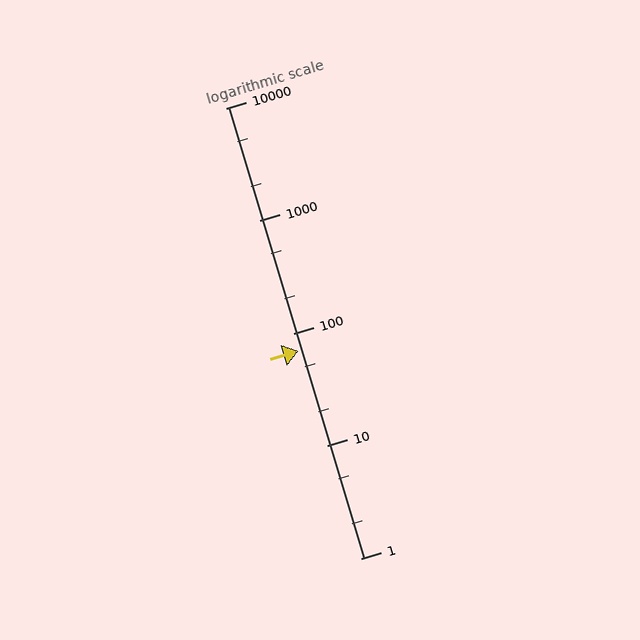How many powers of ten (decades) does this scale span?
The scale spans 4 decades, from 1 to 10000.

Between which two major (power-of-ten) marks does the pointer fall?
The pointer is between 10 and 100.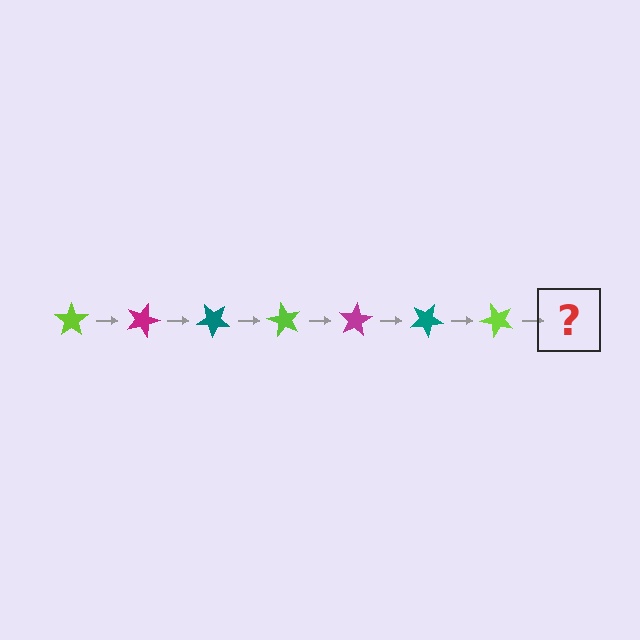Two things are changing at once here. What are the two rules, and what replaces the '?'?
The two rules are that it rotates 20 degrees each step and the color cycles through lime, magenta, and teal. The '?' should be a magenta star, rotated 140 degrees from the start.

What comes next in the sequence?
The next element should be a magenta star, rotated 140 degrees from the start.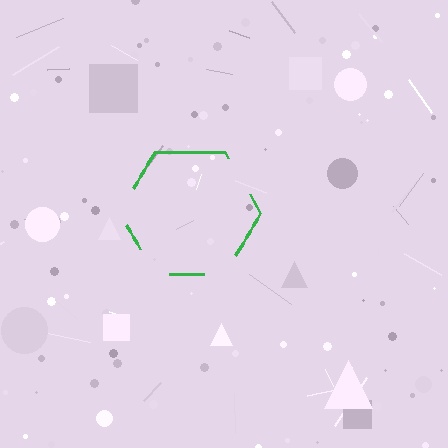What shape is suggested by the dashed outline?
The dashed outline suggests a hexagon.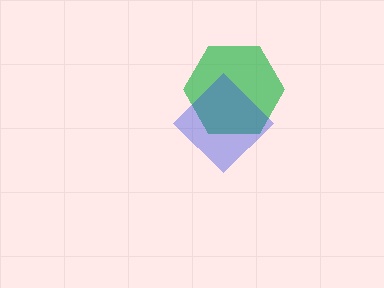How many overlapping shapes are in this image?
There are 2 overlapping shapes in the image.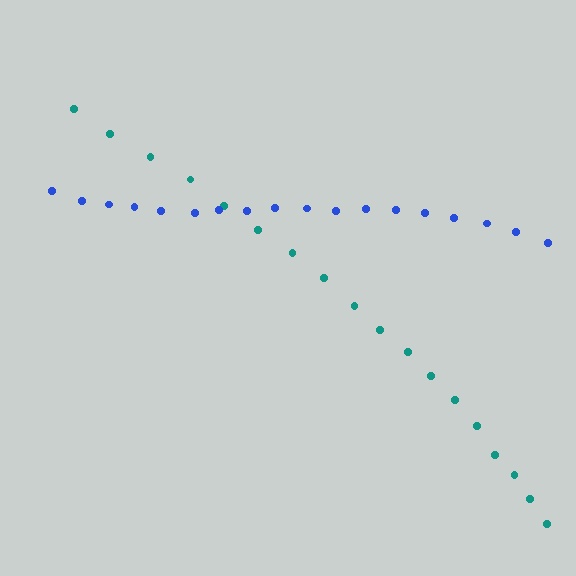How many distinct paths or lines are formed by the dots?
There are 2 distinct paths.